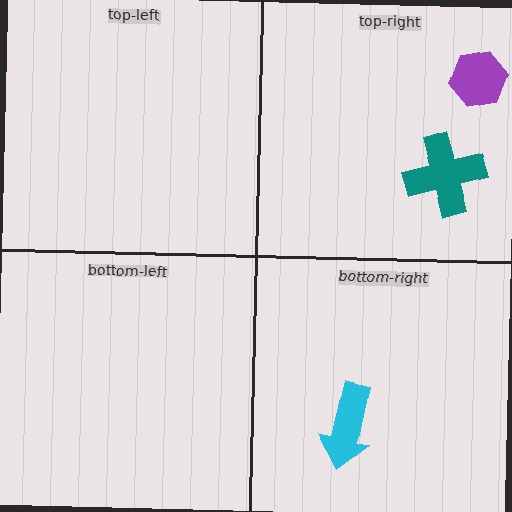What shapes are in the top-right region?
The teal cross, the purple hexagon.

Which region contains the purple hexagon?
The top-right region.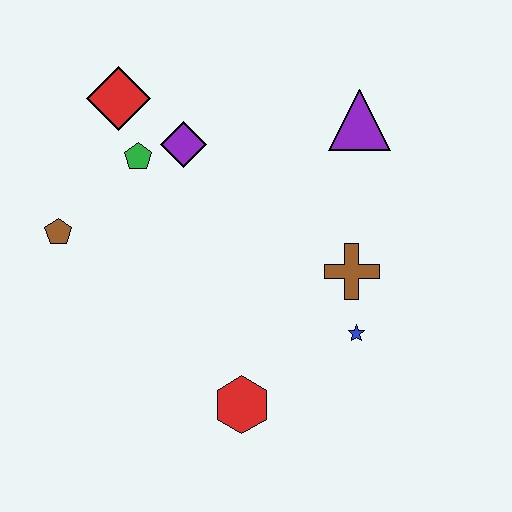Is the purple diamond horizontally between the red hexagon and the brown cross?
No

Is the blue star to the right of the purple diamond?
Yes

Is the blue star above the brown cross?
No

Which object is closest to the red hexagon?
The blue star is closest to the red hexagon.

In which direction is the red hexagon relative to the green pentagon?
The red hexagon is below the green pentagon.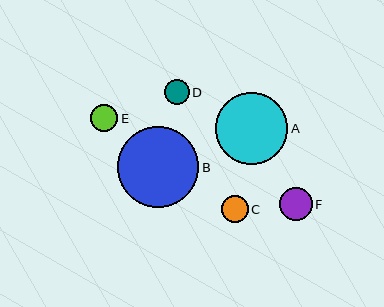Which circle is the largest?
Circle B is the largest with a size of approximately 81 pixels.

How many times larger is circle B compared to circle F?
Circle B is approximately 2.5 times the size of circle F.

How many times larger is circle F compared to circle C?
Circle F is approximately 1.2 times the size of circle C.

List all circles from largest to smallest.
From largest to smallest: B, A, F, E, C, D.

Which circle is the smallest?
Circle D is the smallest with a size of approximately 25 pixels.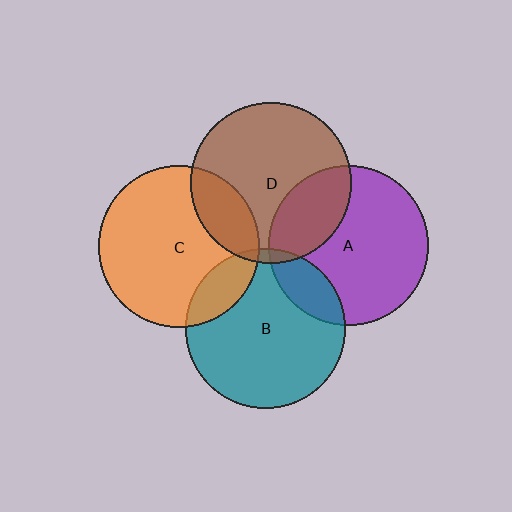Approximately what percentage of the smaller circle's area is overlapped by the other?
Approximately 5%.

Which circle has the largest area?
Circle C (orange).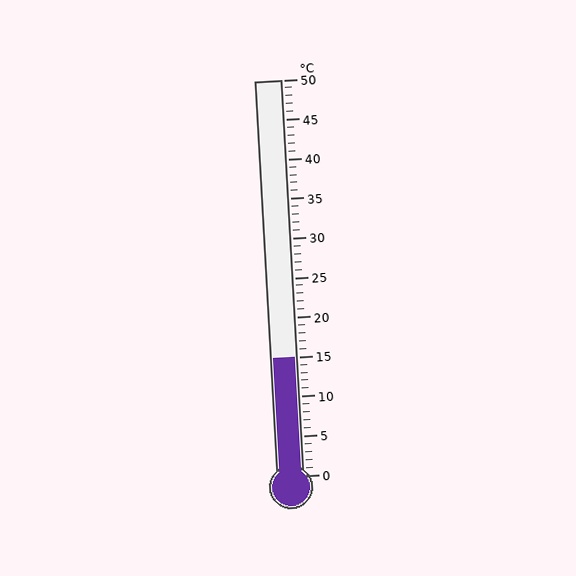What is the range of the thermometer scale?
The thermometer scale ranges from 0°C to 50°C.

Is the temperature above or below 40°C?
The temperature is below 40°C.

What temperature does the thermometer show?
The thermometer shows approximately 15°C.